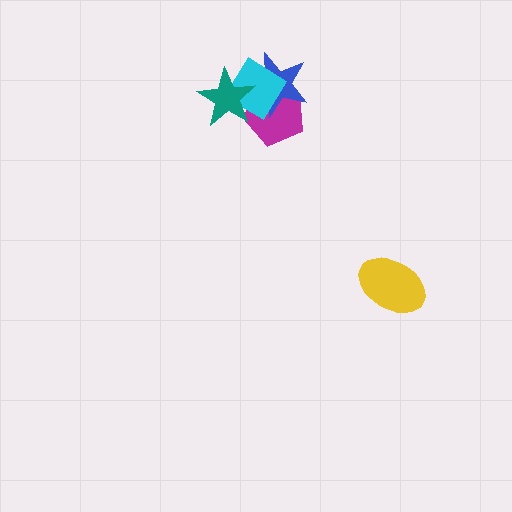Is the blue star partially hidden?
Yes, it is partially covered by another shape.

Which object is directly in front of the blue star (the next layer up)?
The cyan diamond is directly in front of the blue star.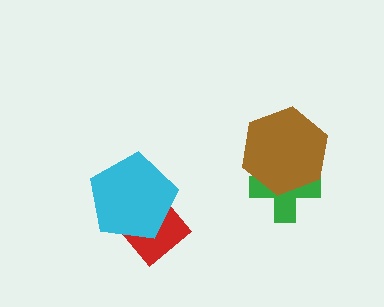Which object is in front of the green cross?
The brown hexagon is in front of the green cross.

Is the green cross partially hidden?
Yes, it is partially covered by another shape.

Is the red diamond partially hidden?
Yes, it is partially covered by another shape.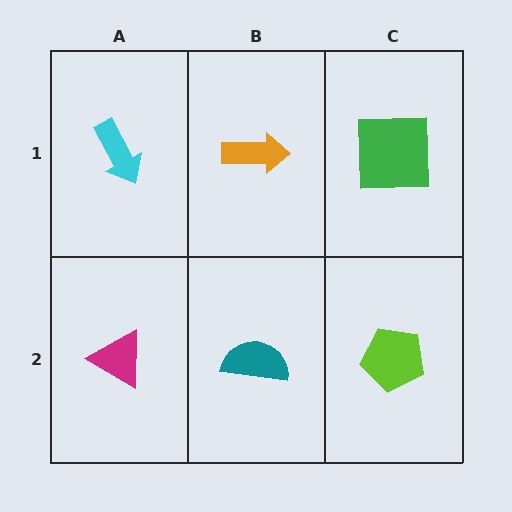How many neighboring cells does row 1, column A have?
2.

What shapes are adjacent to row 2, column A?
A cyan arrow (row 1, column A), a teal semicircle (row 2, column B).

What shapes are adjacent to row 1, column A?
A magenta triangle (row 2, column A), an orange arrow (row 1, column B).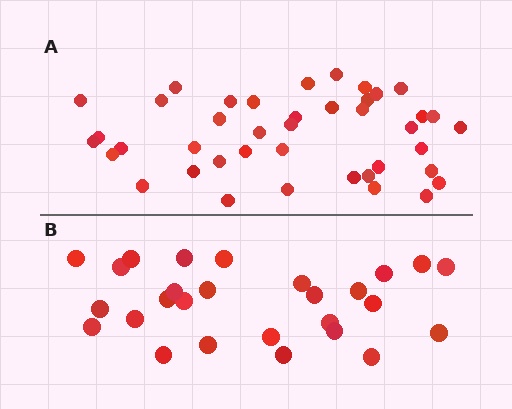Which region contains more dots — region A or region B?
Region A (the top region) has more dots.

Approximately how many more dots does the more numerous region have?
Region A has approximately 15 more dots than region B.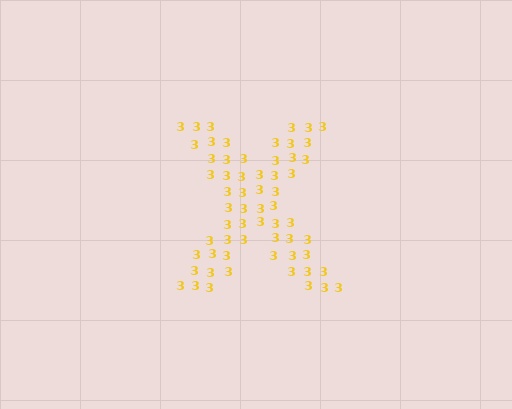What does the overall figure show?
The overall figure shows the letter X.